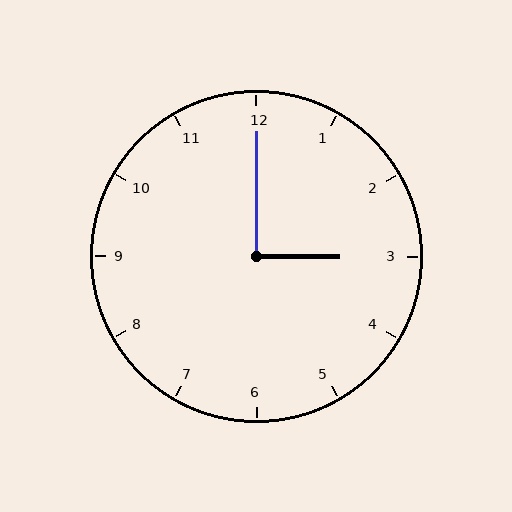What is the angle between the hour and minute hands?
Approximately 90 degrees.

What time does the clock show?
3:00.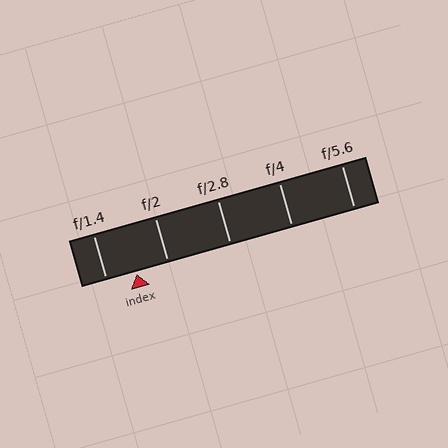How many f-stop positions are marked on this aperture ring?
There are 5 f-stop positions marked.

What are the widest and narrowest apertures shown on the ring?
The widest aperture shown is f/1.4 and the narrowest is f/5.6.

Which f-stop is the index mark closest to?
The index mark is closest to f/1.4.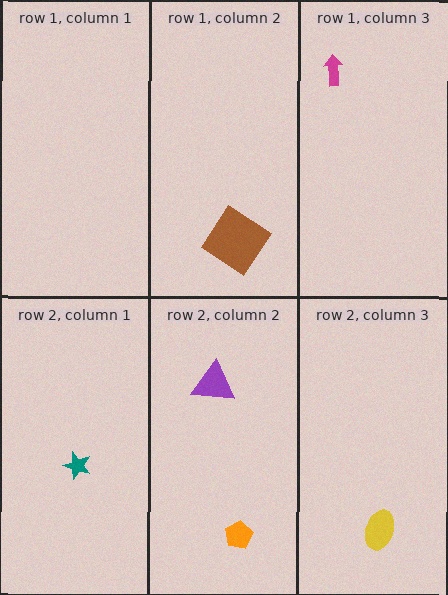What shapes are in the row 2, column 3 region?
The yellow ellipse.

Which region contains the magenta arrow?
The row 1, column 3 region.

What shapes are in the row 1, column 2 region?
The brown diamond.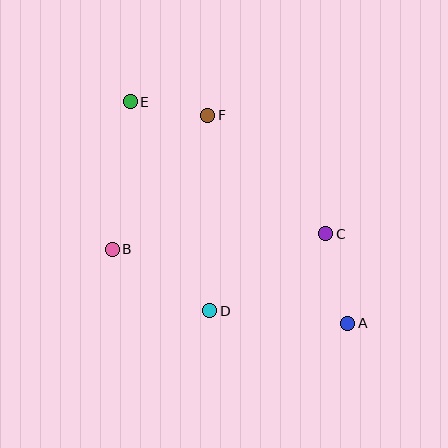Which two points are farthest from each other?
Points A and E are farthest from each other.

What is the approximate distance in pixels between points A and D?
The distance between A and D is approximately 138 pixels.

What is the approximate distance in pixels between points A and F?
The distance between A and F is approximately 251 pixels.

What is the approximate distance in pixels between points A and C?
The distance between A and C is approximately 92 pixels.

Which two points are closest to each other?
Points E and F are closest to each other.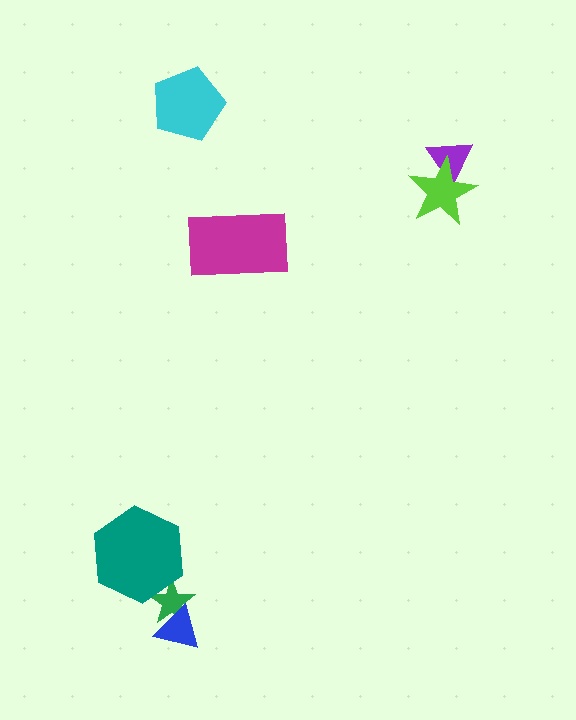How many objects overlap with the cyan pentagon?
0 objects overlap with the cyan pentagon.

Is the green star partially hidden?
Yes, it is partially covered by another shape.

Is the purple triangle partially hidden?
Yes, it is partially covered by another shape.